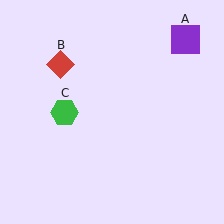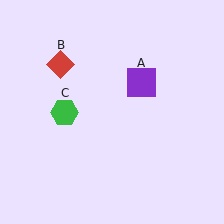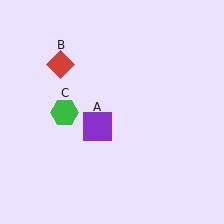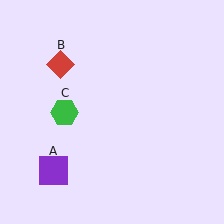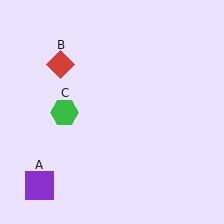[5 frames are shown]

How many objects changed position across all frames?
1 object changed position: purple square (object A).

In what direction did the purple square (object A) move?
The purple square (object A) moved down and to the left.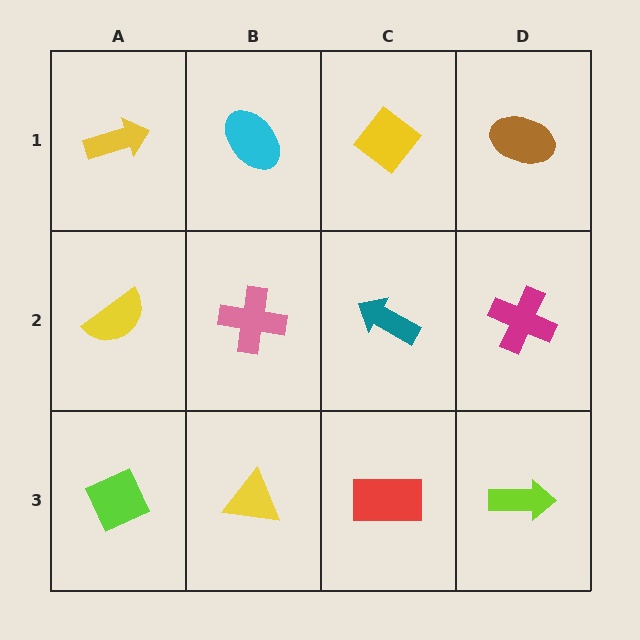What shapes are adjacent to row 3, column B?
A pink cross (row 2, column B), a lime diamond (row 3, column A), a red rectangle (row 3, column C).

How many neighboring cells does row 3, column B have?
3.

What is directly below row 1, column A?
A yellow semicircle.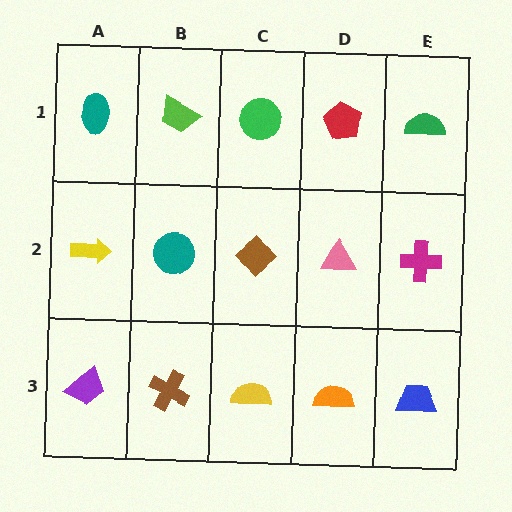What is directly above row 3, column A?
A yellow arrow.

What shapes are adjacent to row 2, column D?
A red pentagon (row 1, column D), an orange semicircle (row 3, column D), a brown diamond (row 2, column C), a magenta cross (row 2, column E).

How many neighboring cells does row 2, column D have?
4.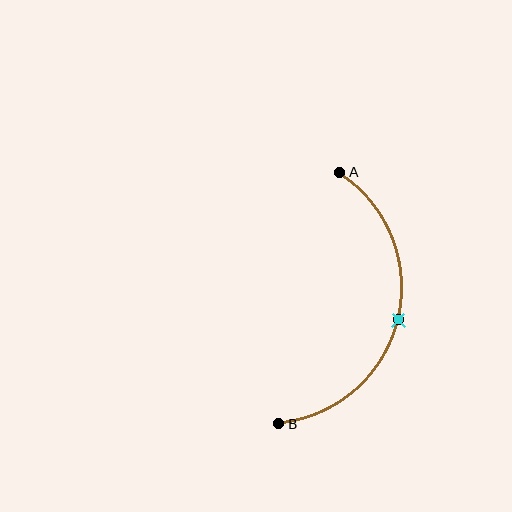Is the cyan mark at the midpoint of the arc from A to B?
Yes. The cyan mark lies on the arc at equal arc-length from both A and B — it is the arc midpoint.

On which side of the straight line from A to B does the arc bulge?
The arc bulges to the right of the straight line connecting A and B.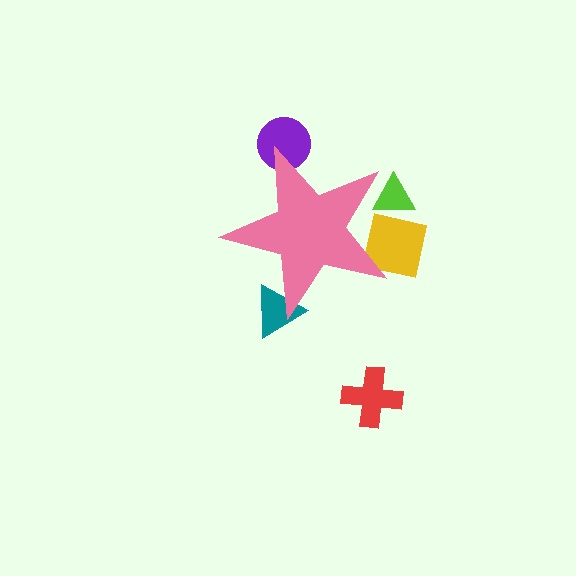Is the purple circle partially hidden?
Yes, the purple circle is partially hidden behind the pink star.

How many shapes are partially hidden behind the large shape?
4 shapes are partially hidden.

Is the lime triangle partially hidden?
Yes, the lime triangle is partially hidden behind the pink star.